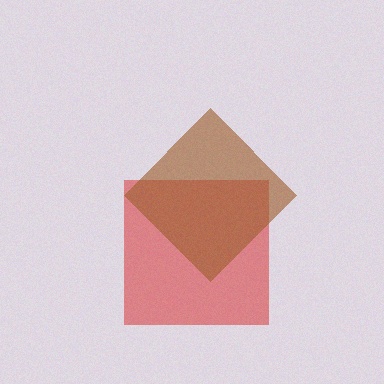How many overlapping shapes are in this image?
There are 2 overlapping shapes in the image.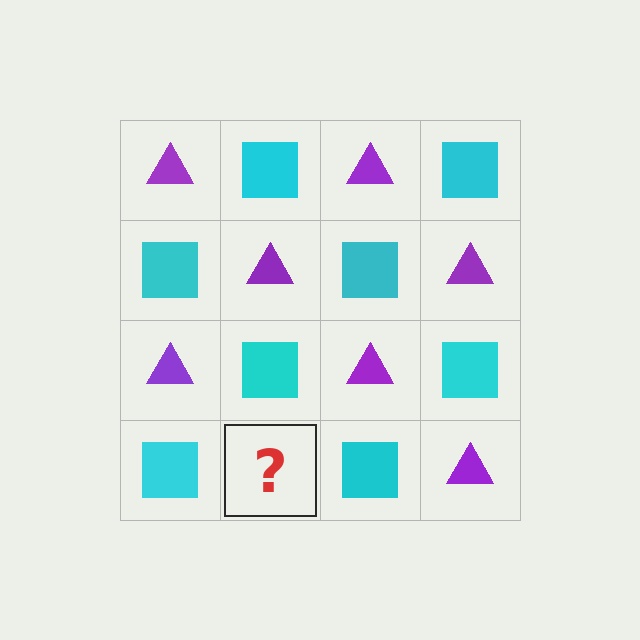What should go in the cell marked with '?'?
The missing cell should contain a purple triangle.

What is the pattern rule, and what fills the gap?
The rule is that it alternates purple triangle and cyan square in a checkerboard pattern. The gap should be filled with a purple triangle.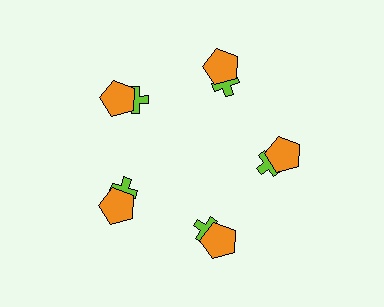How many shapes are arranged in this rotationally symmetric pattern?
There are 10 shapes, arranged in 5 groups of 2.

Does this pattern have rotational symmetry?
Yes, this pattern has 5-fold rotational symmetry. It looks the same after rotating 72 degrees around the center.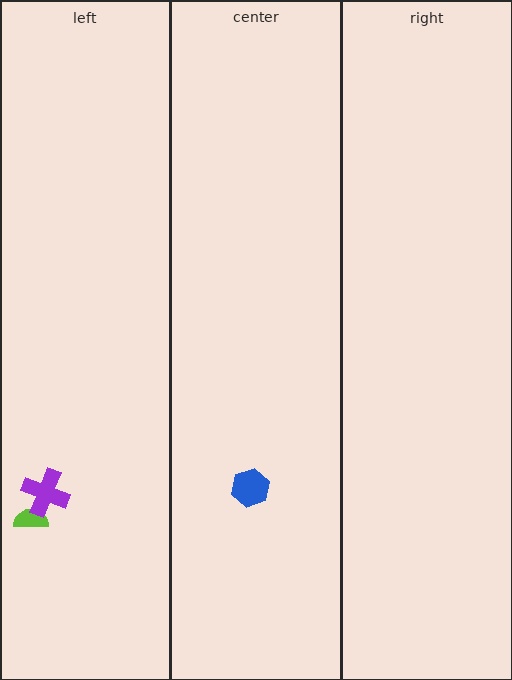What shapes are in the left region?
The lime semicircle, the purple cross.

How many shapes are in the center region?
1.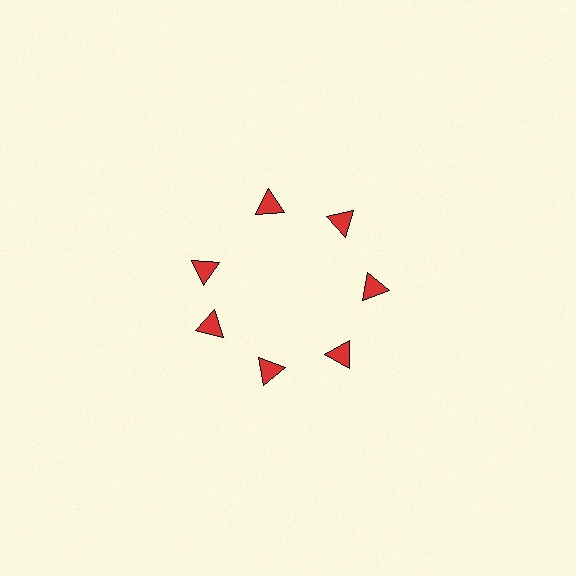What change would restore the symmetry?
The symmetry would be restored by rotating it back into even spacing with its neighbors so that all 7 triangles sit at equal angles and equal distance from the center.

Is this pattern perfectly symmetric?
No. The 7 red triangles are arranged in a ring, but one element near the 10 o'clock position is rotated out of alignment along the ring, breaking the 7-fold rotational symmetry.